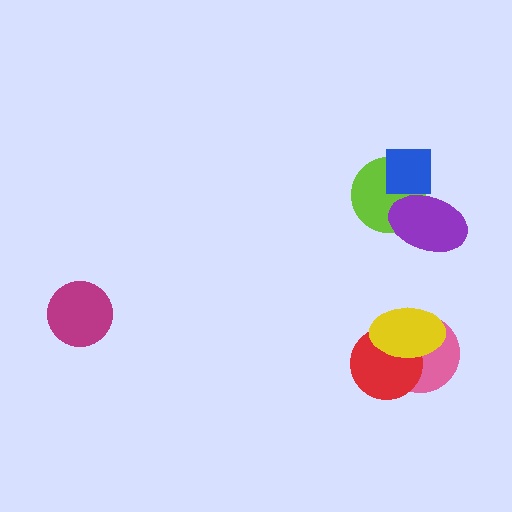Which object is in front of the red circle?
The yellow ellipse is in front of the red circle.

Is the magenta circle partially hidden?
No, no other shape covers it.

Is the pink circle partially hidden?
Yes, it is partially covered by another shape.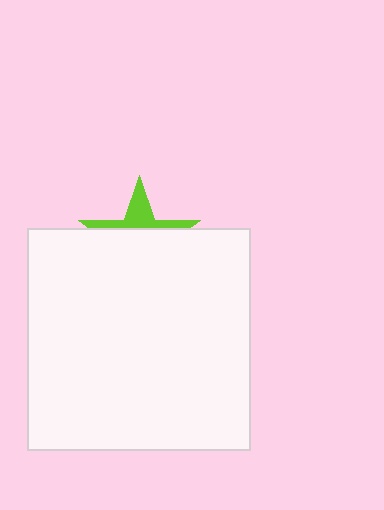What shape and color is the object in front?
The object in front is a white square.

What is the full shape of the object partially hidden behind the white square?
The partially hidden object is a lime star.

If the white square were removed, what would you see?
You would see the complete lime star.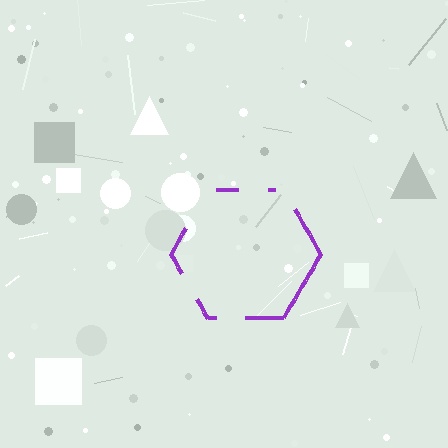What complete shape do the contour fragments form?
The contour fragments form a hexagon.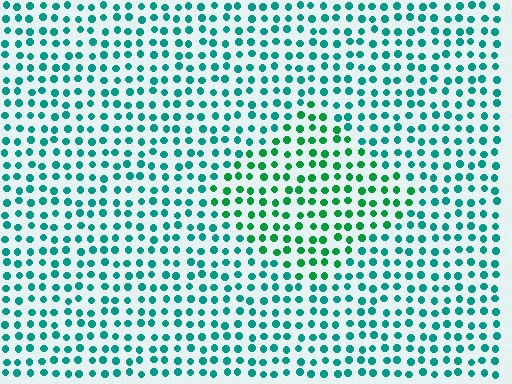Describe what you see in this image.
The image is filled with small teal elements in a uniform arrangement. A diamond-shaped region is visible where the elements are tinted to a slightly different hue, forming a subtle color boundary.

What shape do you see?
I see a diamond.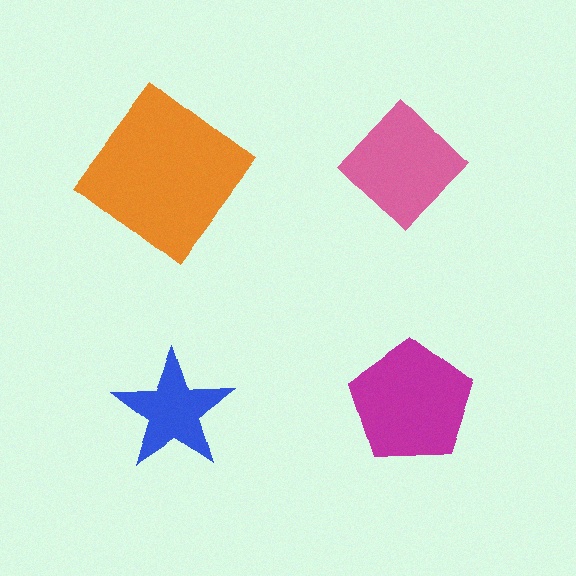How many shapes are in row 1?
2 shapes.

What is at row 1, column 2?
A pink diamond.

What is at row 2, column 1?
A blue star.